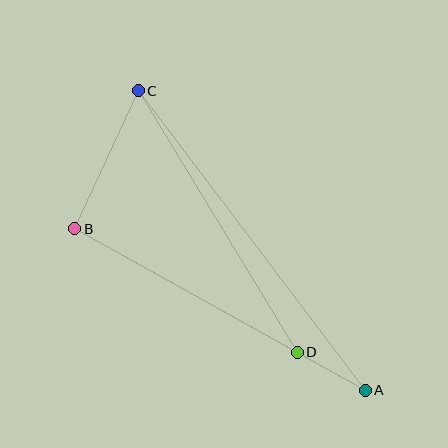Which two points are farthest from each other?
Points A and C are farthest from each other.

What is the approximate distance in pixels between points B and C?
The distance between B and C is approximately 152 pixels.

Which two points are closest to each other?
Points A and D are closest to each other.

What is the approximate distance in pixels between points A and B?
The distance between A and B is approximately 332 pixels.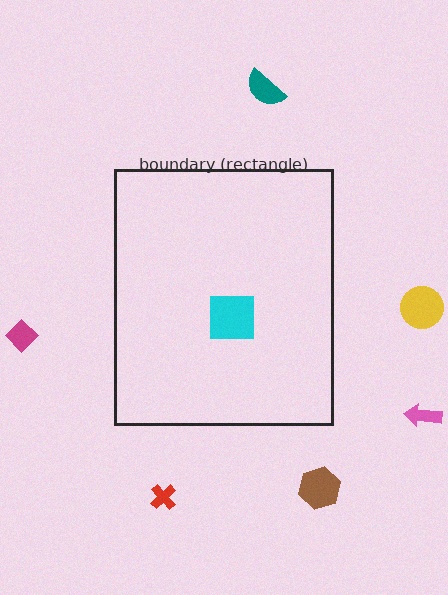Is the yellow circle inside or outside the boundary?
Outside.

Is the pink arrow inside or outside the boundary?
Outside.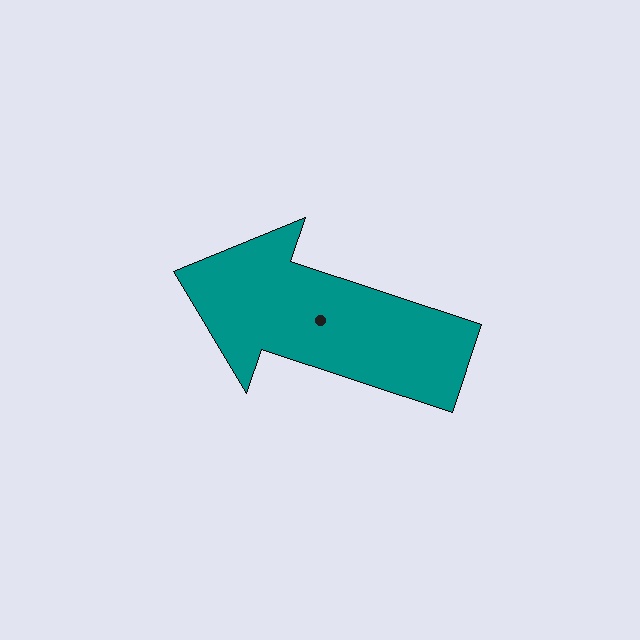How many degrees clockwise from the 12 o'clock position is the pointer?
Approximately 288 degrees.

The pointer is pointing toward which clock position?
Roughly 10 o'clock.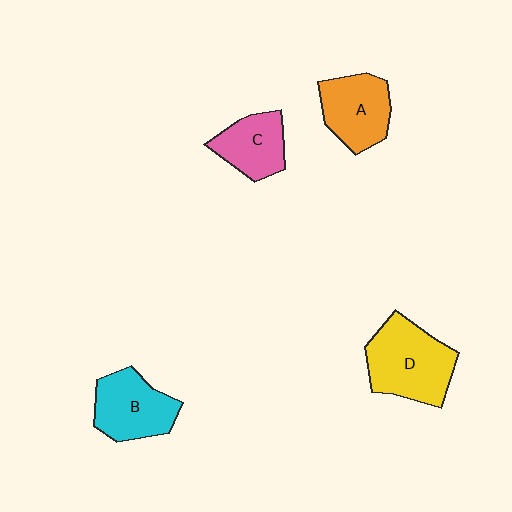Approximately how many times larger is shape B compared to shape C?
Approximately 1.2 times.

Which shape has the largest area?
Shape D (yellow).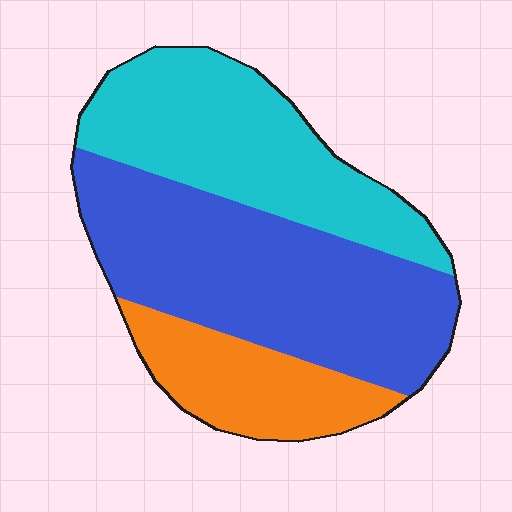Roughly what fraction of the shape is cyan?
Cyan takes up between a third and a half of the shape.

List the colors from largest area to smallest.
From largest to smallest: blue, cyan, orange.